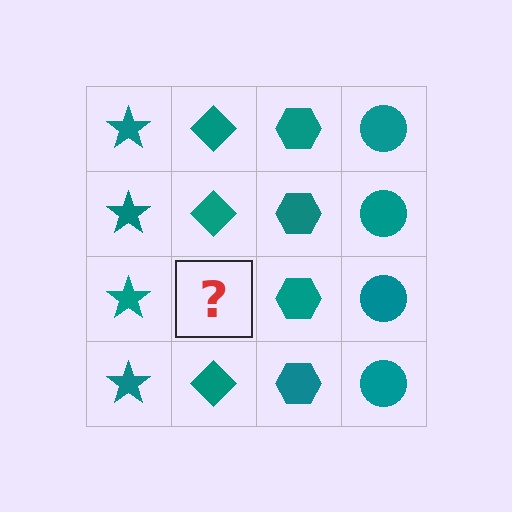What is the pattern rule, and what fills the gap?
The rule is that each column has a consistent shape. The gap should be filled with a teal diamond.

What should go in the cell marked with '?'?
The missing cell should contain a teal diamond.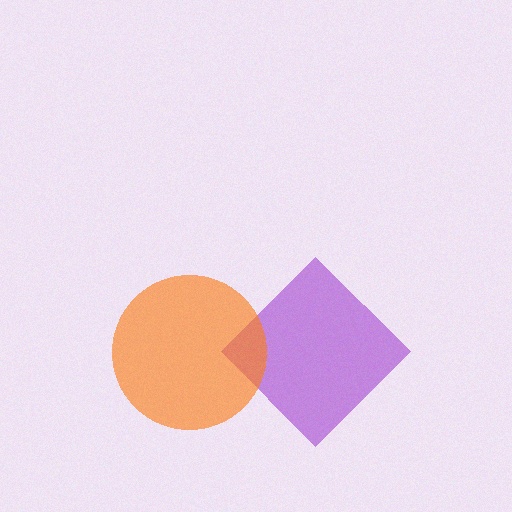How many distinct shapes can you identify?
There are 2 distinct shapes: a purple diamond, an orange circle.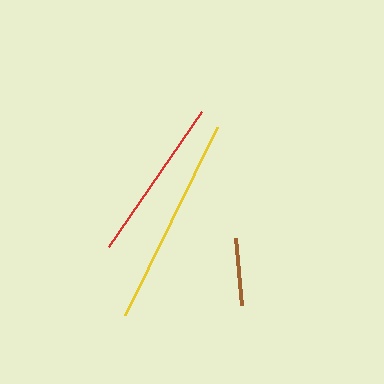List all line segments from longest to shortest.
From longest to shortest: yellow, red, brown.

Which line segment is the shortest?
The brown line is the shortest at approximately 67 pixels.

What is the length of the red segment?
The red segment is approximately 164 pixels long.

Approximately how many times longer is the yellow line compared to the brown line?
The yellow line is approximately 3.1 times the length of the brown line.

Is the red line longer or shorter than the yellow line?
The yellow line is longer than the red line.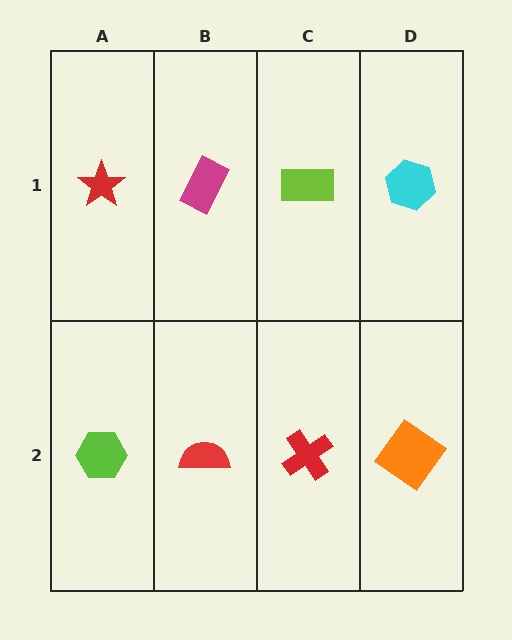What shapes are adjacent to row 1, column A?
A lime hexagon (row 2, column A), a magenta rectangle (row 1, column B).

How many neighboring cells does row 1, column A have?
2.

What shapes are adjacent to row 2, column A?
A red star (row 1, column A), a red semicircle (row 2, column B).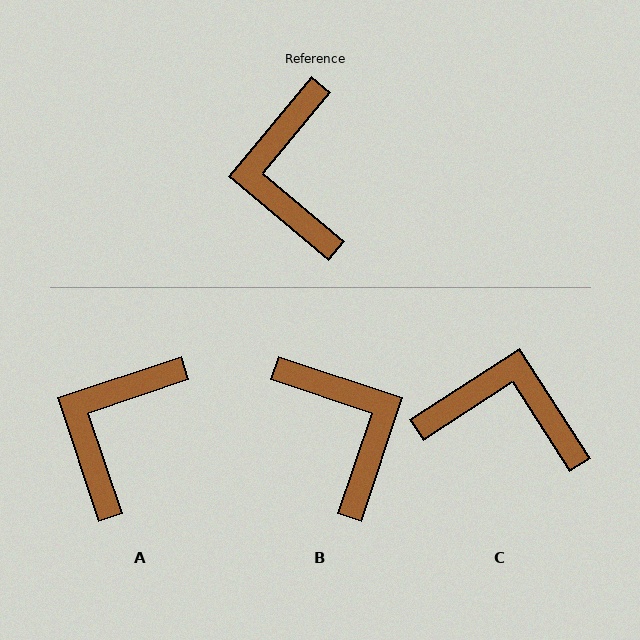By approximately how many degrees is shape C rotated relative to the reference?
Approximately 107 degrees clockwise.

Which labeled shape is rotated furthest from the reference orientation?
B, about 159 degrees away.